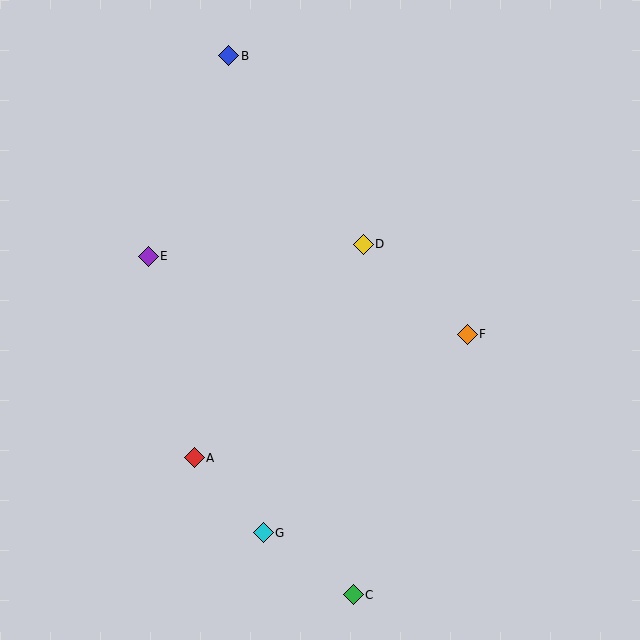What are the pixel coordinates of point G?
Point G is at (263, 533).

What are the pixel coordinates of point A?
Point A is at (194, 458).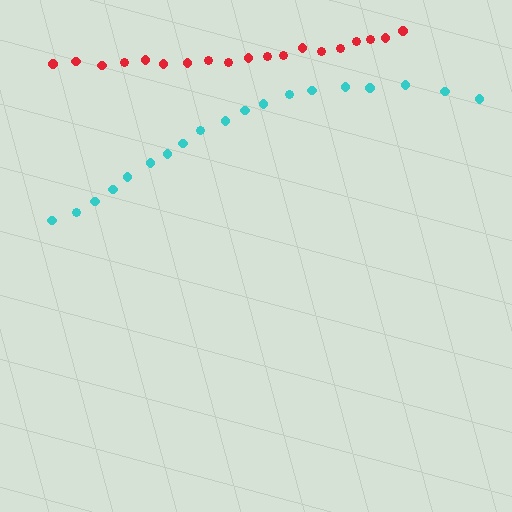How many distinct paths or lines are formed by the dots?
There are 2 distinct paths.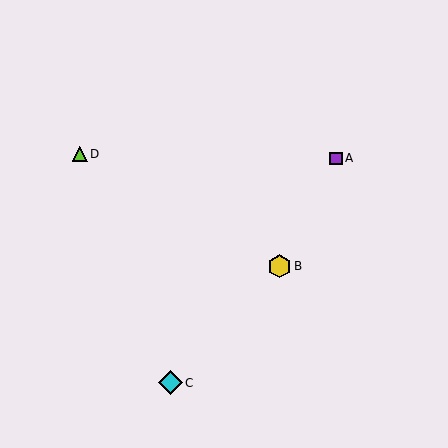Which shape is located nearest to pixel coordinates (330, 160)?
The purple square (labeled A) at (336, 158) is nearest to that location.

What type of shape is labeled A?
Shape A is a purple square.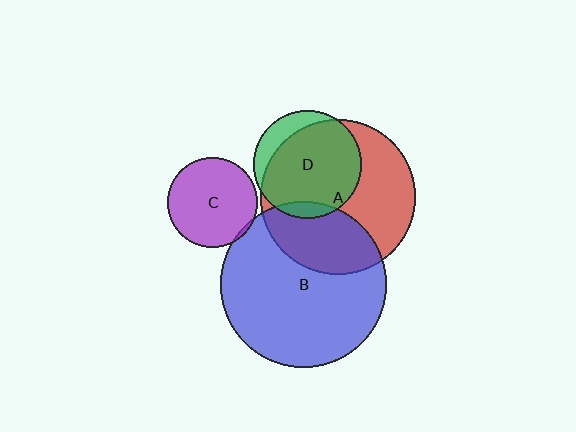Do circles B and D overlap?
Yes.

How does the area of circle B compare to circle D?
Approximately 2.4 times.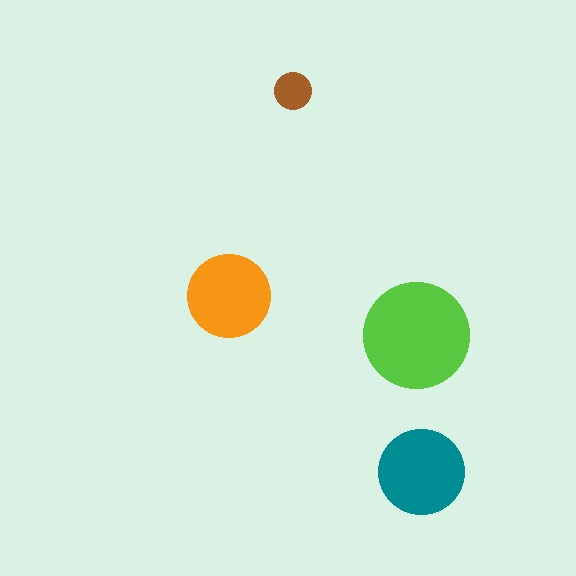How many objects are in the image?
There are 4 objects in the image.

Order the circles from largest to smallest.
the lime one, the teal one, the orange one, the brown one.